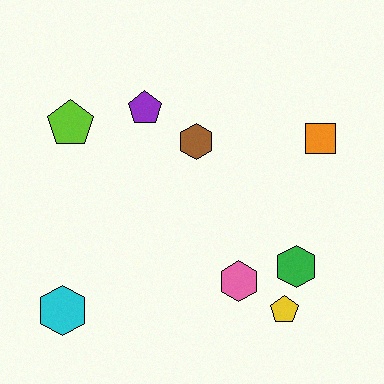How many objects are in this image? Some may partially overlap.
There are 8 objects.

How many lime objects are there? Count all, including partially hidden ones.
There is 1 lime object.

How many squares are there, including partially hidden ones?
There is 1 square.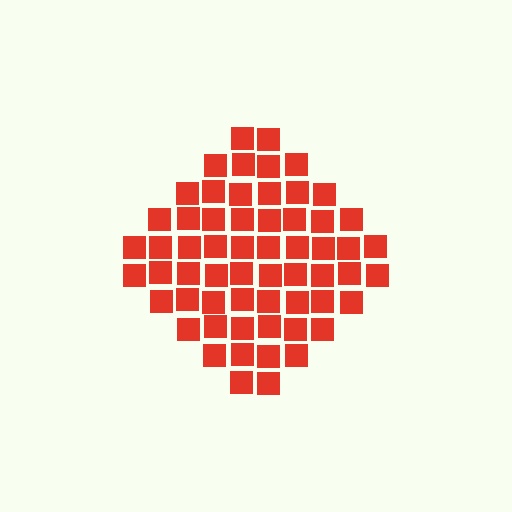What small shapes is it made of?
It is made of small squares.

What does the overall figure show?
The overall figure shows a diamond.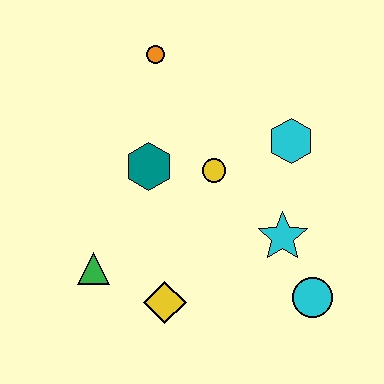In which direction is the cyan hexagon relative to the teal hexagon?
The cyan hexagon is to the right of the teal hexagon.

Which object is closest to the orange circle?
The teal hexagon is closest to the orange circle.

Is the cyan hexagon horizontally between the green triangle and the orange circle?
No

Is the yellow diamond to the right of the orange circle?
Yes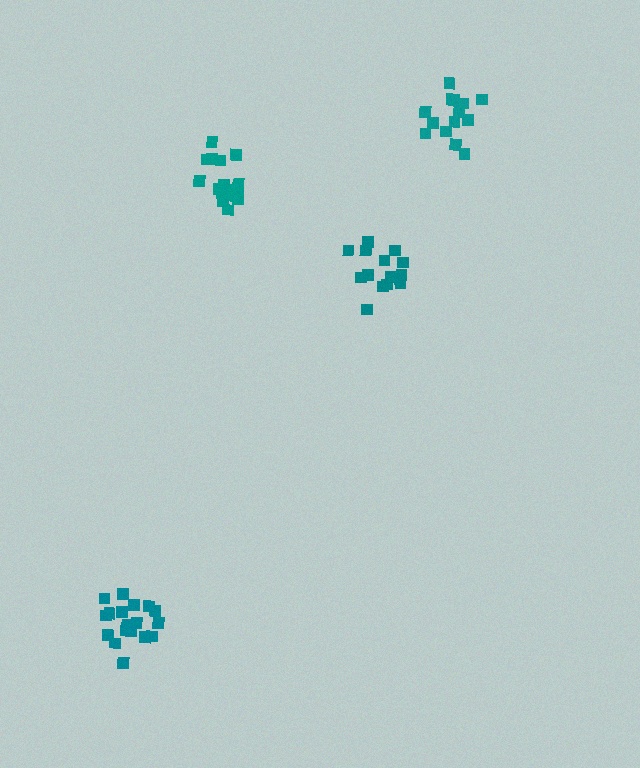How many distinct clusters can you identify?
There are 4 distinct clusters.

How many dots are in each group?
Group 1: 15 dots, Group 2: 19 dots, Group 3: 15 dots, Group 4: 16 dots (65 total).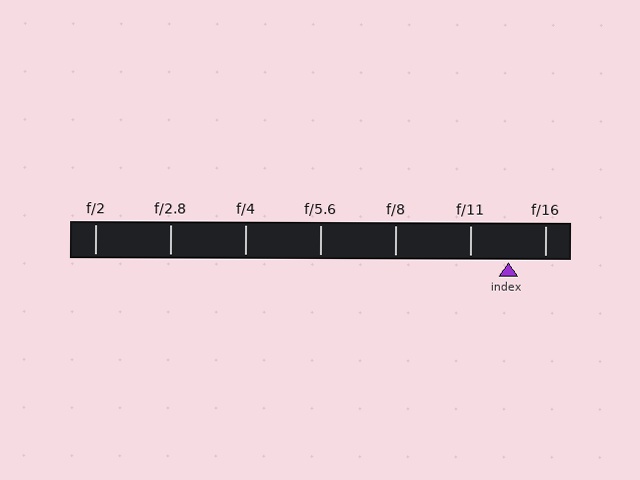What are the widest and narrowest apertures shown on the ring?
The widest aperture shown is f/2 and the narrowest is f/16.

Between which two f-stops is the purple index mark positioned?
The index mark is between f/11 and f/16.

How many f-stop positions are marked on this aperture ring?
There are 7 f-stop positions marked.